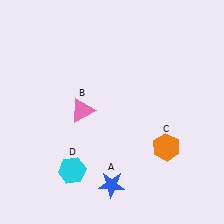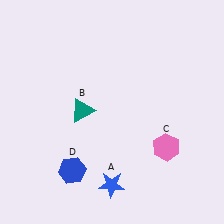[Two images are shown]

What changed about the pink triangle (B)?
In Image 1, B is pink. In Image 2, it changed to teal.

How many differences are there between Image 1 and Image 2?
There are 3 differences between the two images.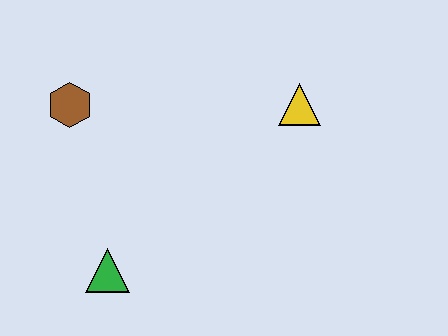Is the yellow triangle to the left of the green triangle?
No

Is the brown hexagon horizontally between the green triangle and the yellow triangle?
No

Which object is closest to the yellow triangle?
The brown hexagon is closest to the yellow triangle.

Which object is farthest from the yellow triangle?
The green triangle is farthest from the yellow triangle.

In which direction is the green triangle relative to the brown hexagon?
The green triangle is below the brown hexagon.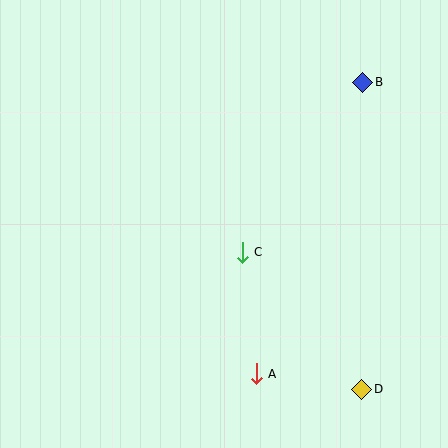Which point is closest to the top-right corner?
Point B is closest to the top-right corner.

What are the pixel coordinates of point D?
Point D is at (362, 389).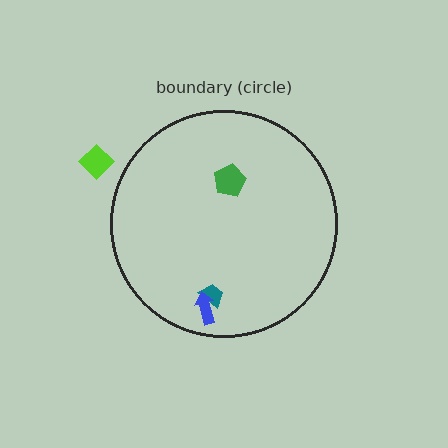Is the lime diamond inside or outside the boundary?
Outside.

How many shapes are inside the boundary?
3 inside, 1 outside.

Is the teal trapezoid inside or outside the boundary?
Inside.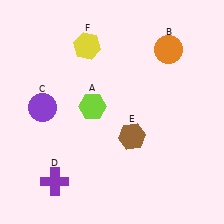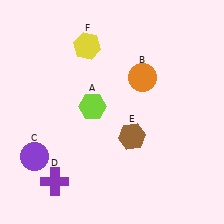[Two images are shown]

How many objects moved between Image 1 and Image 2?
2 objects moved between the two images.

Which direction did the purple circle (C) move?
The purple circle (C) moved down.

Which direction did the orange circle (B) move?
The orange circle (B) moved down.